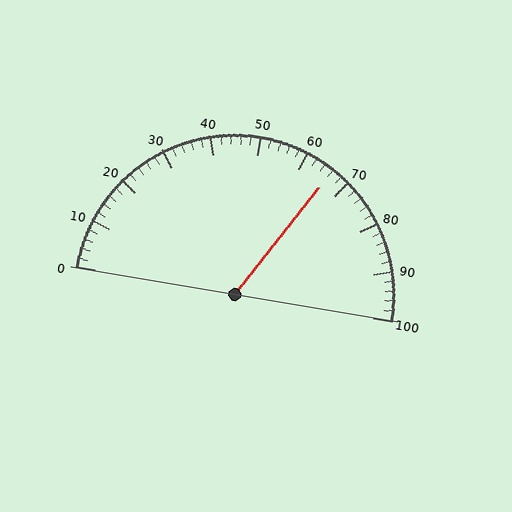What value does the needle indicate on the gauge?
The needle indicates approximately 66.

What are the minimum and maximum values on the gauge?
The gauge ranges from 0 to 100.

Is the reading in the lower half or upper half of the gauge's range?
The reading is in the upper half of the range (0 to 100).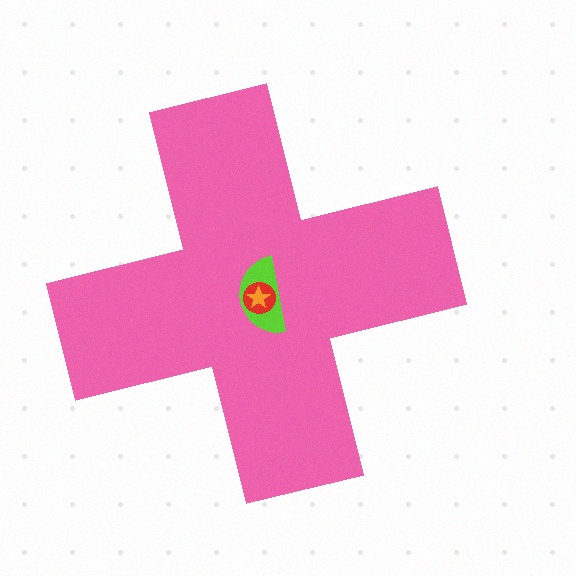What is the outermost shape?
The pink cross.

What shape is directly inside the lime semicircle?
The red circle.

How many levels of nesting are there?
4.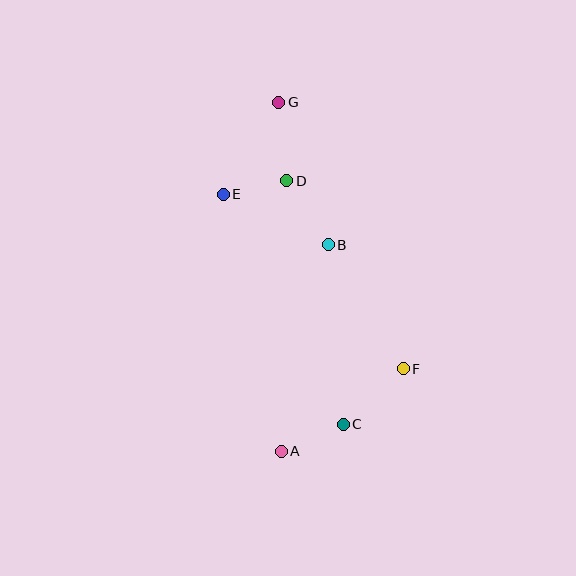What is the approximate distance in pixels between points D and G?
The distance between D and G is approximately 79 pixels.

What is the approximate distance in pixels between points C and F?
The distance between C and F is approximately 82 pixels.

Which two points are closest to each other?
Points D and E are closest to each other.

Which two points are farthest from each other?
Points A and G are farthest from each other.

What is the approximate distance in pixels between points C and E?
The distance between C and E is approximately 259 pixels.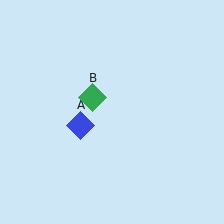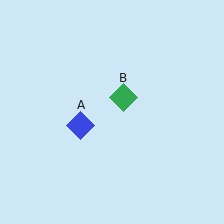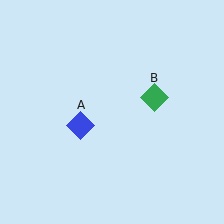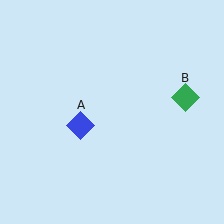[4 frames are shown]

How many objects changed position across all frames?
1 object changed position: green diamond (object B).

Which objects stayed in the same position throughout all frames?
Blue diamond (object A) remained stationary.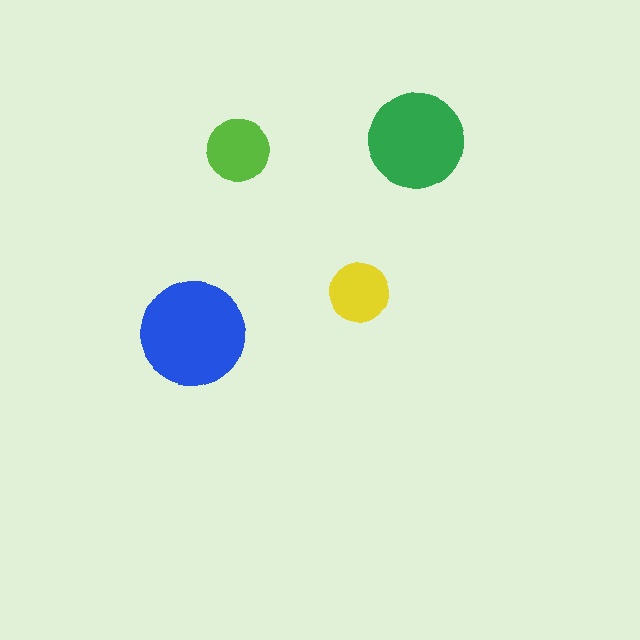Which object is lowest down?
The blue circle is bottommost.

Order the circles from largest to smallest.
the blue one, the green one, the lime one, the yellow one.